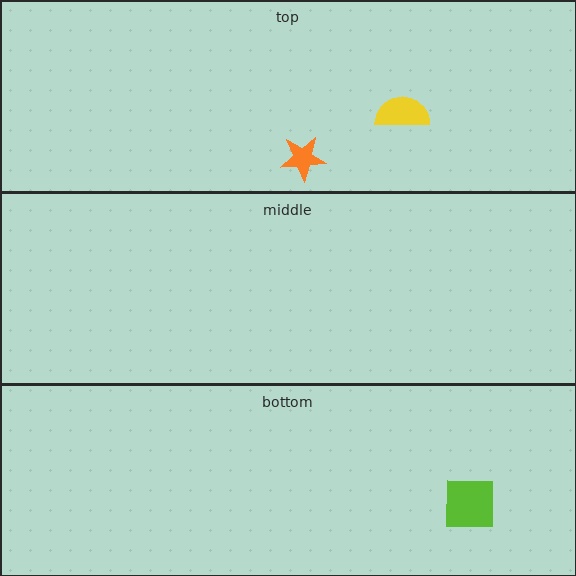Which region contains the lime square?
The bottom region.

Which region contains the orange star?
The top region.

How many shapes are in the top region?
2.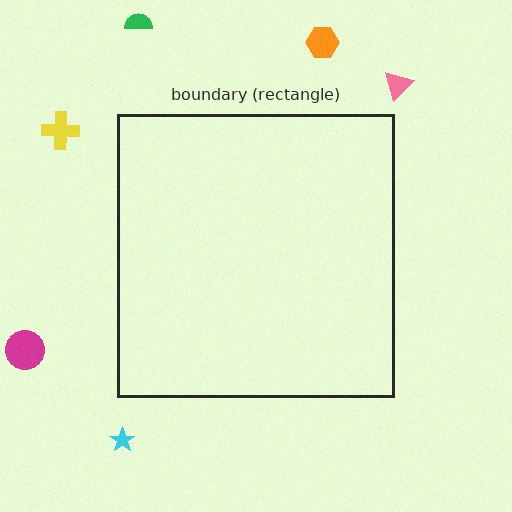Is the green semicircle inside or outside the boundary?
Outside.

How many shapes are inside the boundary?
0 inside, 6 outside.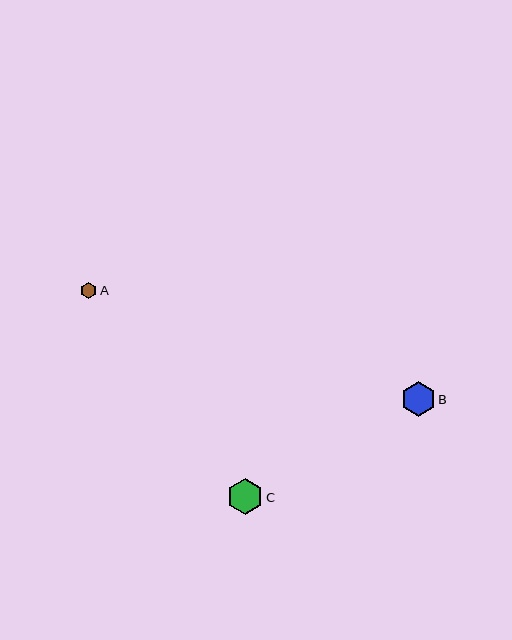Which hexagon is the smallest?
Hexagon A is the smallest with a size of approximately 16 pixels.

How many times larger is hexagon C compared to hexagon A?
Hexagon C is approximately 2.3 times the size of hexagon A.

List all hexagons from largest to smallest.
From largest to smallest: C, B, A.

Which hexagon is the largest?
Hexagon C is the largest with a size of approximately 35 pixels.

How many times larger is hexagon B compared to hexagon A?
Hexagon B is approximately 2.2 times the size of hexagon A.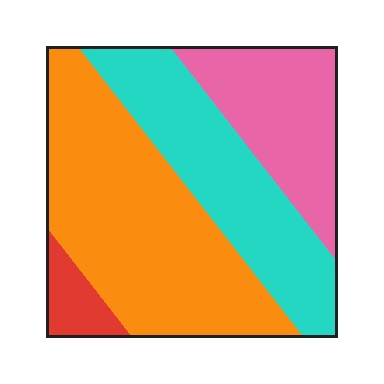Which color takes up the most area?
Orange, at roughly 45%.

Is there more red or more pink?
Pink.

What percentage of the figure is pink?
Pink takes up about one fifth (1/5) of the figure.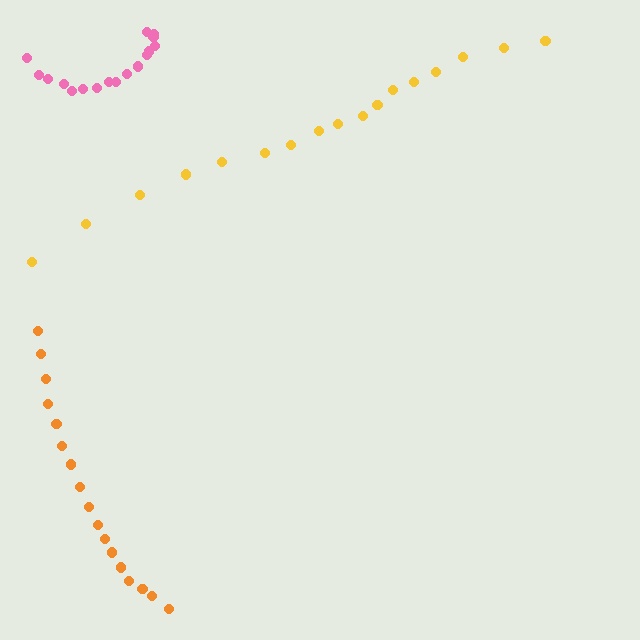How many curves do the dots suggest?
There are 3 distinct paths.